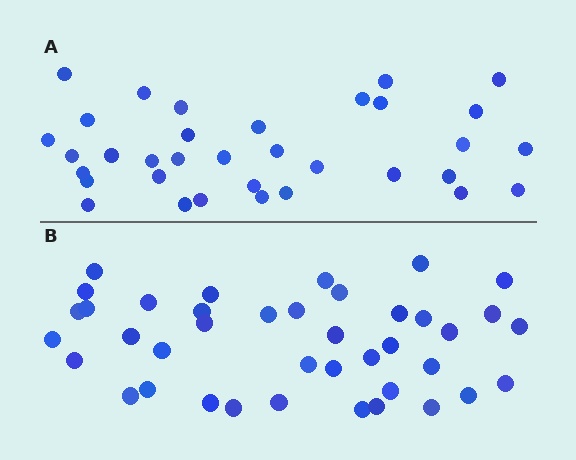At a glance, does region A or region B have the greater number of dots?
Region B (the bottom region) has more dots.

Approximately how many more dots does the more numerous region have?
Region B has about 6 more dots than region A.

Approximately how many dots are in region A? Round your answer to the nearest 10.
About 30 dots. (The exact count is 34, which rounds to 30.)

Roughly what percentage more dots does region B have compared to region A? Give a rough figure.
About 20% more.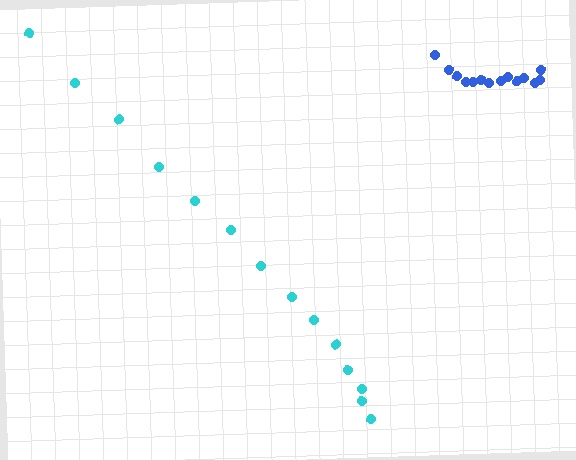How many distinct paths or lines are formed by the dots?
There are 2 distinct paths.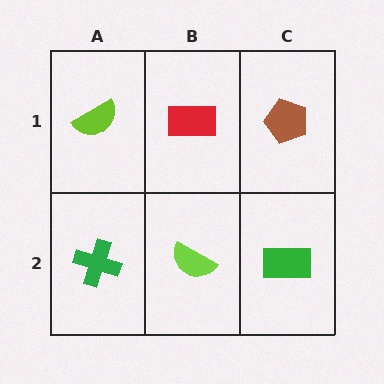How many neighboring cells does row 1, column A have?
2.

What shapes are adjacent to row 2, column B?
A red rectangle (row 1, column B), a green cross (row 2, column A), a green rectangle (row 2, column C).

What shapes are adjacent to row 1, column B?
A lime semicircle (row 2, column B), a lime semicircle (row 1, column A), a brown pentagon (row 1, column C).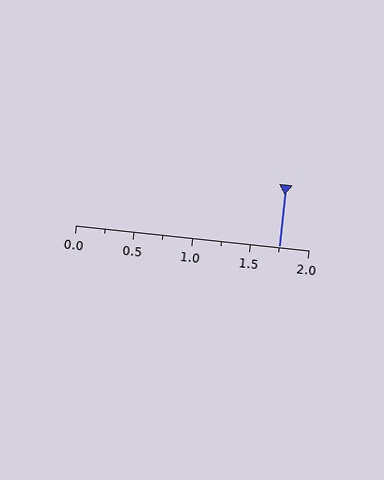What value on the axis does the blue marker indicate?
The marker indicates approximately 1.75.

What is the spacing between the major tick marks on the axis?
The major ticks are spaced 0.5 apart.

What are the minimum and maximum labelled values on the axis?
The axis runs from 0.0 to 2.0.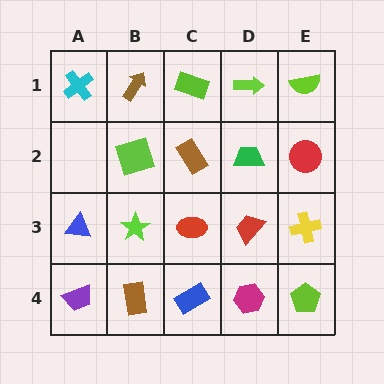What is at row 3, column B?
A lime star.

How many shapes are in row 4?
5 shapes.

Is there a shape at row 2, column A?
No, that cell is empty.